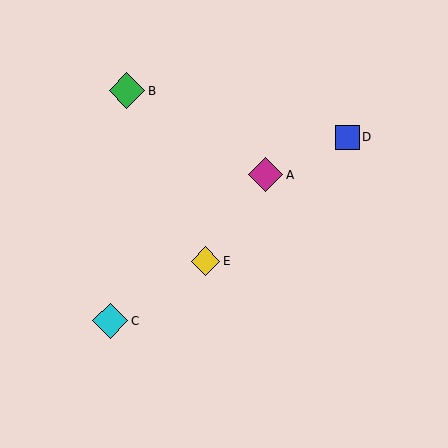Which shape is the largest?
The green diamond (labeled B) is the largest.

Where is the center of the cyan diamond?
The center of the cyan diamond is at (110, 321).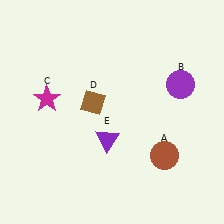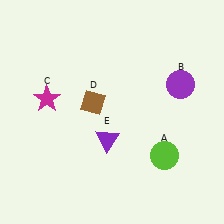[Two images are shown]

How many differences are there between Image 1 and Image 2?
There is 1 difference between the two images.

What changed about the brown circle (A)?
In Image 1, A is brown. In Image 2, it changed to lime.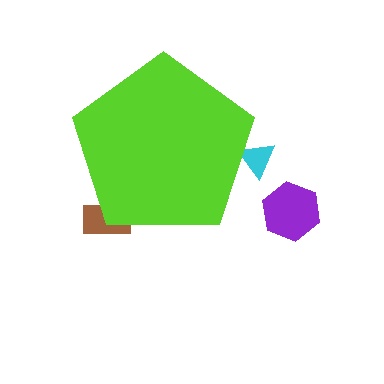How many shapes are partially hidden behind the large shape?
2 shapes are partially hidden.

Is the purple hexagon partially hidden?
No, the purple hexagon is fully visible.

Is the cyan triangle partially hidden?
Yes, the cyan triangle is partially hidden behind the lime pentagon.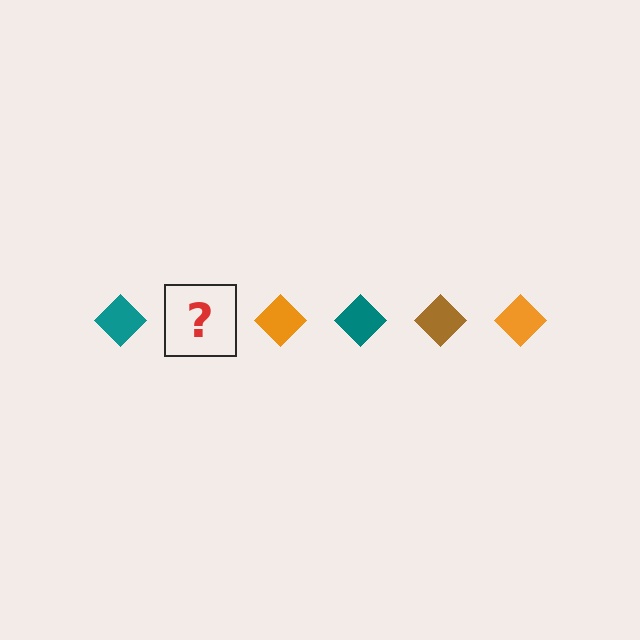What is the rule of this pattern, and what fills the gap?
The rule is that the pattern cycles through teal, brown, orange diamonds. The gap should be filled with a brown diamond.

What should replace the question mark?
The question mark should be replaced with a brown diamond.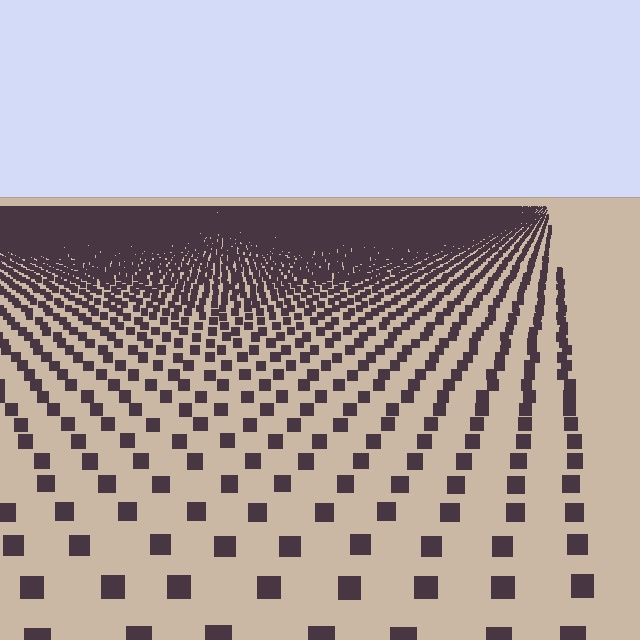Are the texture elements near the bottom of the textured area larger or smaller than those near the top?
Larger. Near the bottom, elements are closer to the viewer and appear at a bigger on-screen size.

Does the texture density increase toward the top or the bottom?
Density increases toward the top.